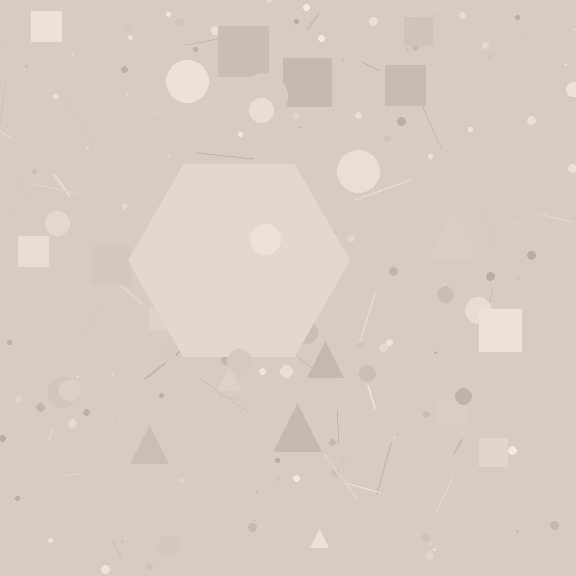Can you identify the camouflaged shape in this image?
The camouflaged shape is a hexagon.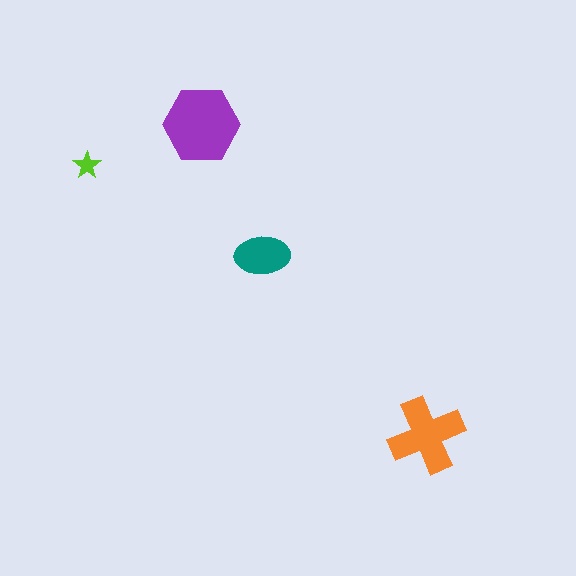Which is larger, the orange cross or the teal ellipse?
The orange cross.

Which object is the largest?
The purple hexagon.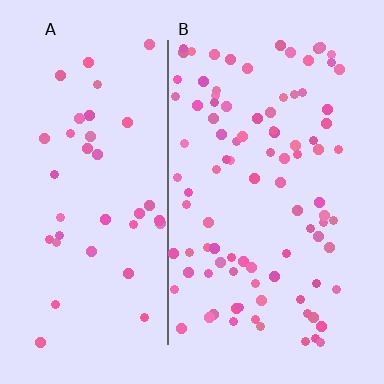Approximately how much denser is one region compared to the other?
Approximately 2.4× — region B over region A.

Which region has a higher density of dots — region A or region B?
B (the right).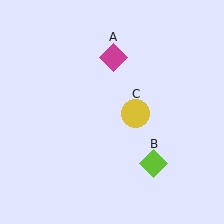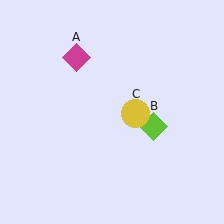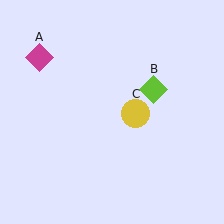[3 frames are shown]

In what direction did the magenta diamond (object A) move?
The magenta diamond (object A) moved left.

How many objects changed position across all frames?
2 objects changed position: magenta diamond (object A), lime diamond (object B).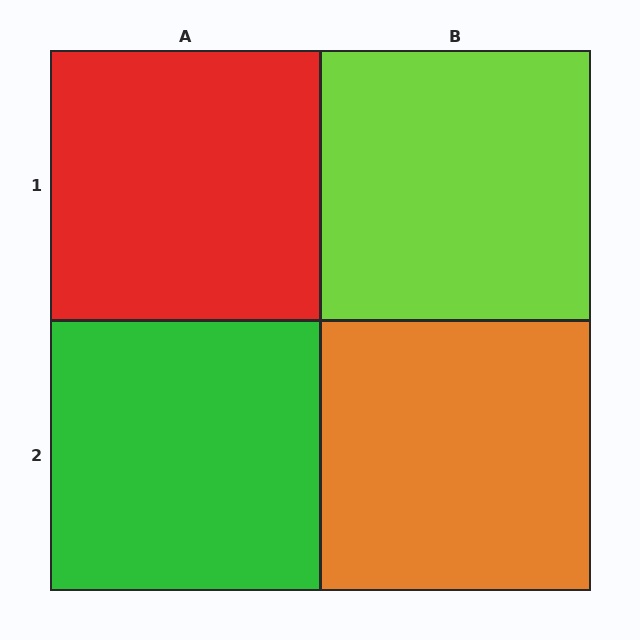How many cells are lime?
1 cell is lime.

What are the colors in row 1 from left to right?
Red, lime.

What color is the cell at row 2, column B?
Orange.